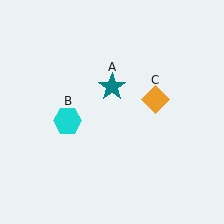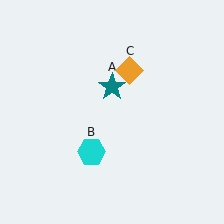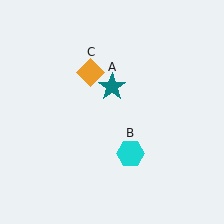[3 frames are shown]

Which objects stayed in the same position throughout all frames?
Teal star (object A) remained stationary.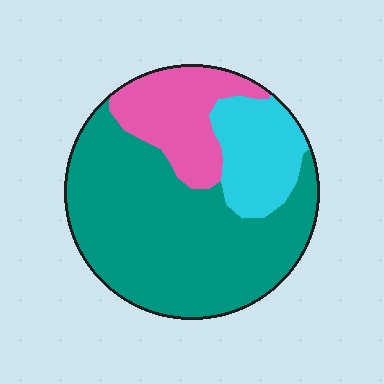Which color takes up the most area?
Teal, at roughly 60%.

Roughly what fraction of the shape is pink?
Pink covers roughly 20% of the shape.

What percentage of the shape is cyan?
Cyan covers roughly 15% of the shape.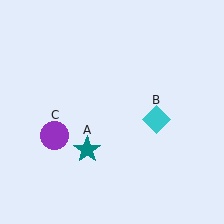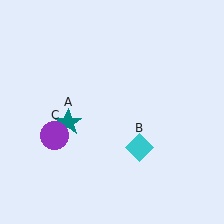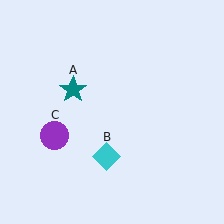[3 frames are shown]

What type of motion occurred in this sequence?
The teal star (object A), cyan diamond (object B) rotated clockwise around the center of the scene.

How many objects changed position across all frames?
2 objects changed position: teal star (object A), cyan diamond (object B).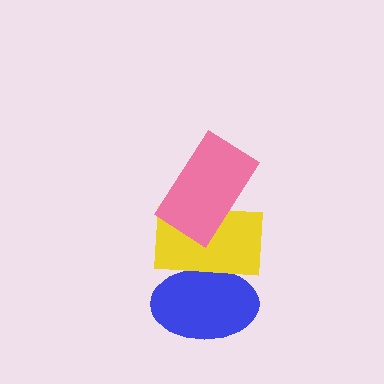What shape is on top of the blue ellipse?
The yellow rectangle is on top of the blue ellipse.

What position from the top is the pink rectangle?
The pink rectangle is 1st from the top.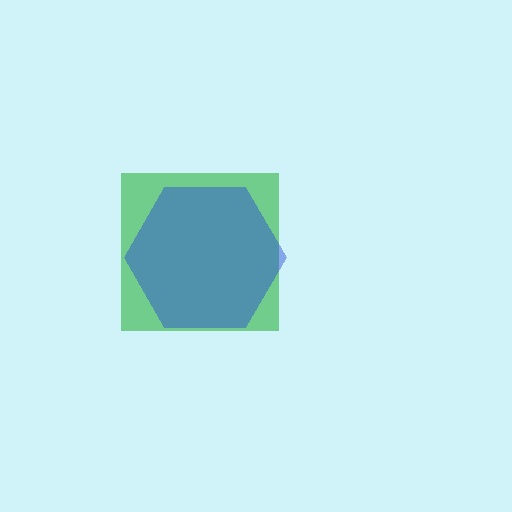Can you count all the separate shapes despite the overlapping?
Yes, there are 2 separate shapes.